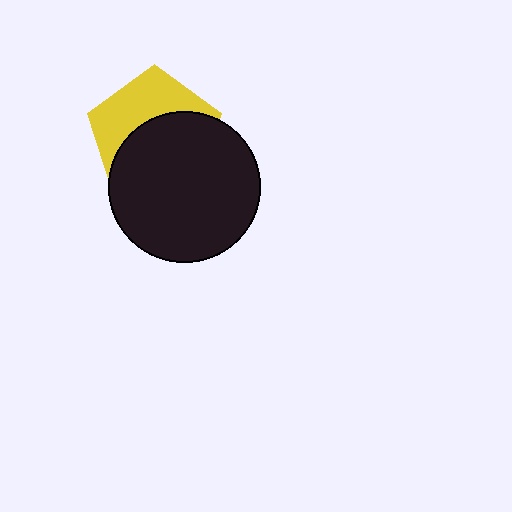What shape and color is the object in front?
The object in front is a black circle.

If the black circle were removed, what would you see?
You would see the complete yellow pentagon.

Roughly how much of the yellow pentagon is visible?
A small part of it is visible (roughly 43%).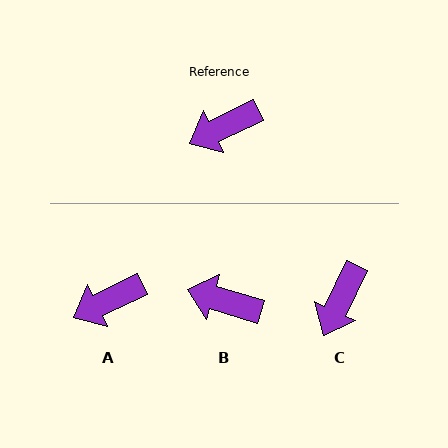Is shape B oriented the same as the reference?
No, it is off by about 43 degrees.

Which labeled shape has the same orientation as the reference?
A.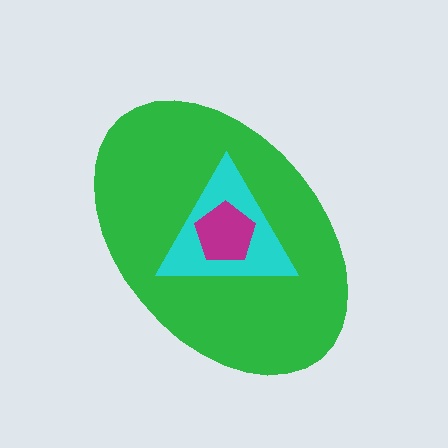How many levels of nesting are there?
3.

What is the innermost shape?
The magenta pentagon.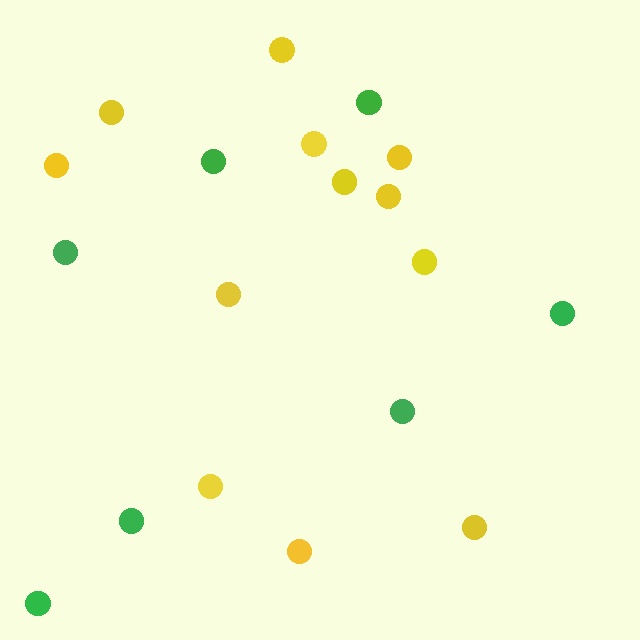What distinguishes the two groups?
There are 2 groups: one group of yellow circles (12) and one group of green circles (7).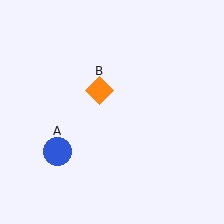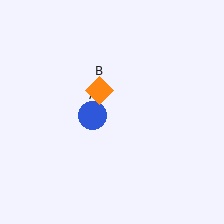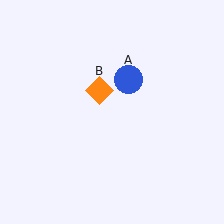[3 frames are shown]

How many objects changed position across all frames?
1 object changed position: blue circle (object A).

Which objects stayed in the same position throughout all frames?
Orange diamond (object B) remained stationary.